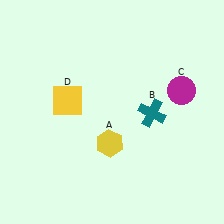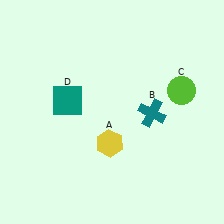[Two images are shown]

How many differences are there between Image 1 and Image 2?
There are 2 differences between the two images.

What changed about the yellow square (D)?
In Image 1, D is yellow. In Image 2, it changed to teal.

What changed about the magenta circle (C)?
In Image 1, C is magenta. In Image 2, it changed to lime.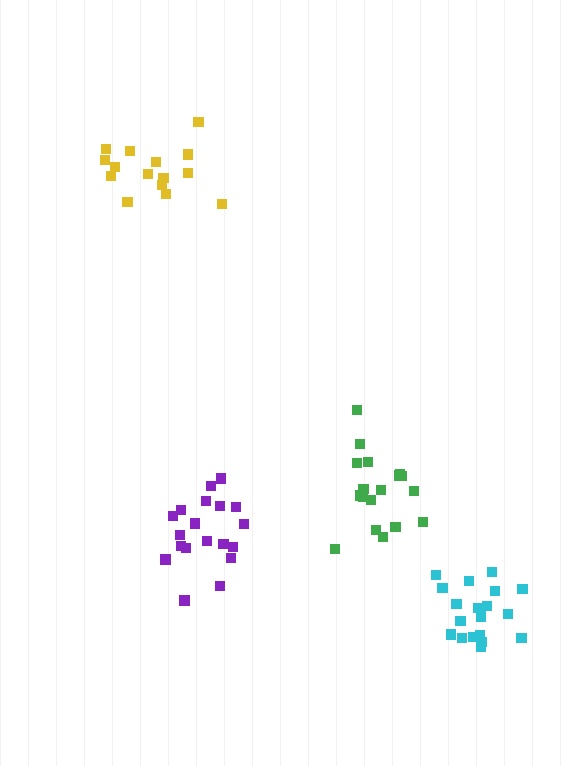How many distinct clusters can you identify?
There are 4 distinct clusters.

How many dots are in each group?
Group 1: 15 dots, Group 2: 19 dots, Group 3: 19 dots, Group 4: 18 dots (71 total).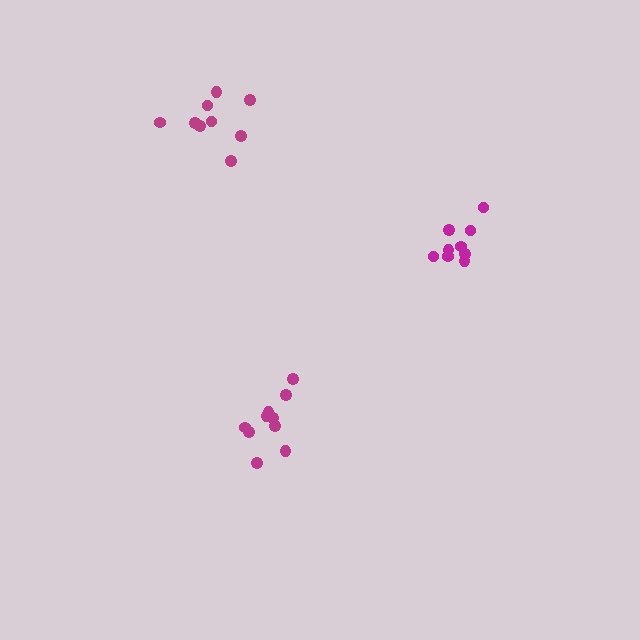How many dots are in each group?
Group 1: 11 dots, Group 2: 9 dots, Group 3: 9 dots (29 total).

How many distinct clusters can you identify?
There are 3 distinct clusters.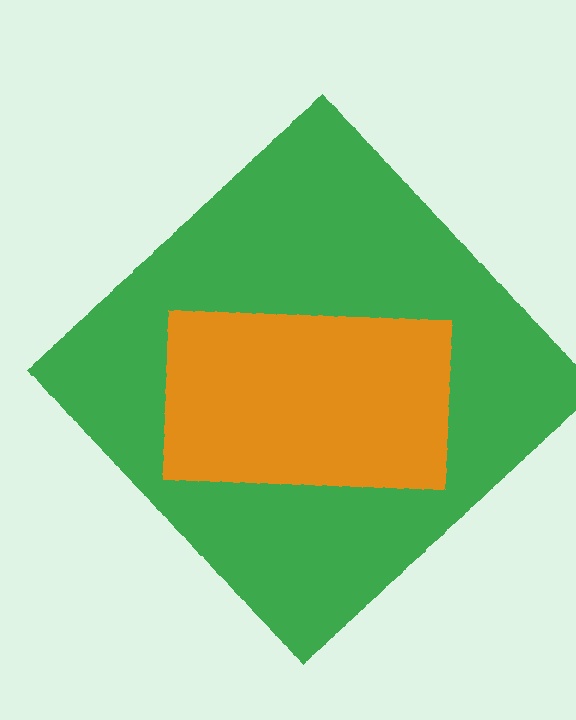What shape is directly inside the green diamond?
The orange rectangle.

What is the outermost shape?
The green diamond.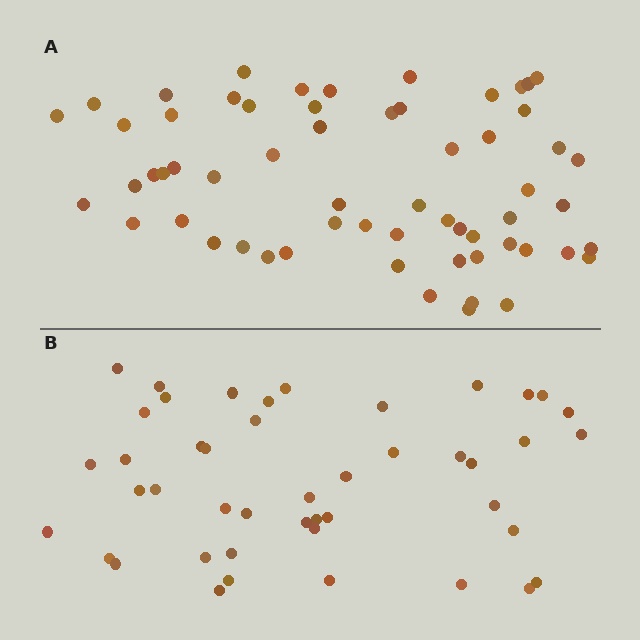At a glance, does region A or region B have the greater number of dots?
Region A (the top region) has more dots.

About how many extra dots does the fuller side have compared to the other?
Region A has approximately 15 more dots than region B.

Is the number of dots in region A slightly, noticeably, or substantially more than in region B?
Region A has noticeably more, but not dramatically so. The ratio is roughly 1.3 to 1.